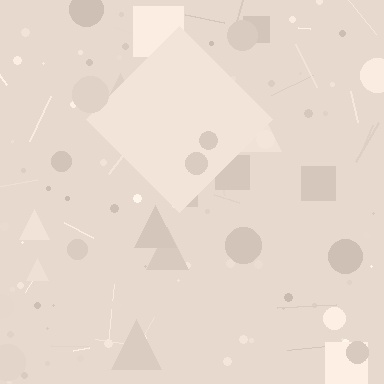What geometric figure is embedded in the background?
A diamond is embedded in the background.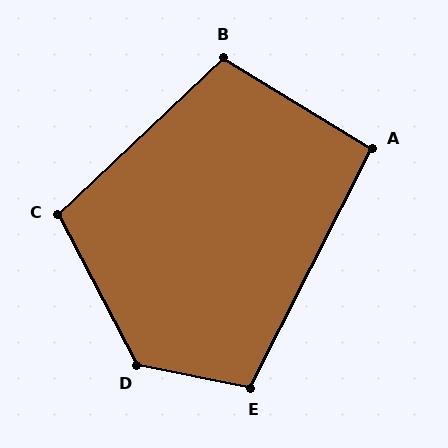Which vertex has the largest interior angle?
D, at approximately 129 degrees.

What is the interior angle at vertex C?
Approximately 106 degrees (obtuse).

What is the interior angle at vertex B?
Approximately 105 degrees (obtuse).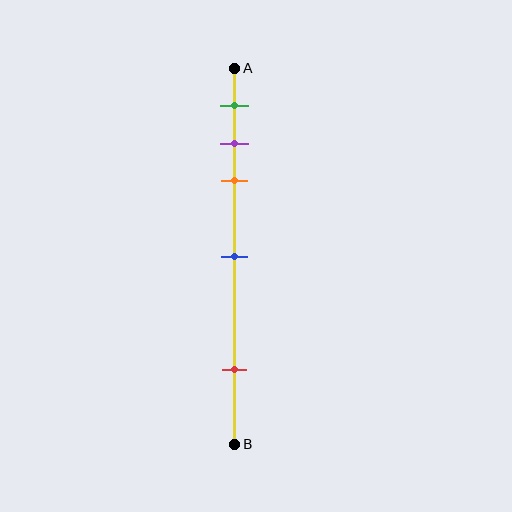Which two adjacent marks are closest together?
The purple and orange marks are the closest adjacent pair.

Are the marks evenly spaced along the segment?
No, the marks are not evenly spaced.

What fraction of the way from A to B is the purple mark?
The purple mark is approximately 20% (0.2) of the way from A to B.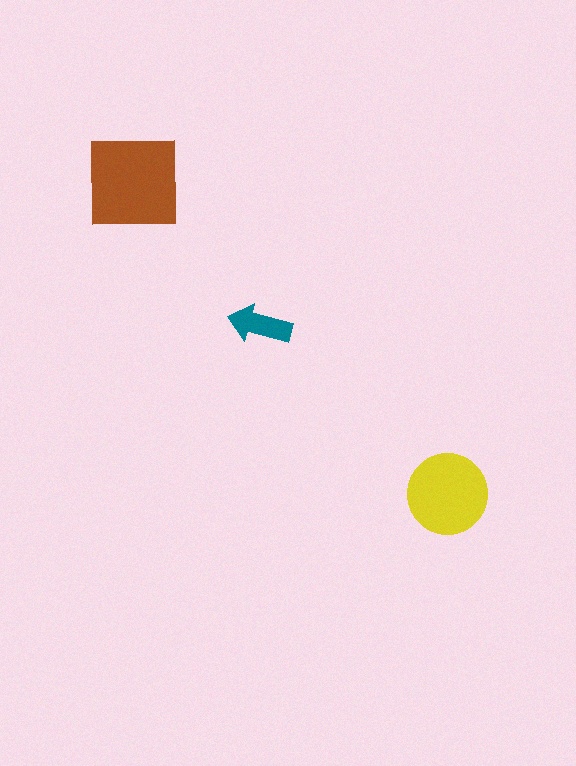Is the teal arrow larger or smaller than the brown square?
Smaller.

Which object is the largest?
The brown square.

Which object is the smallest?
The teal arrow.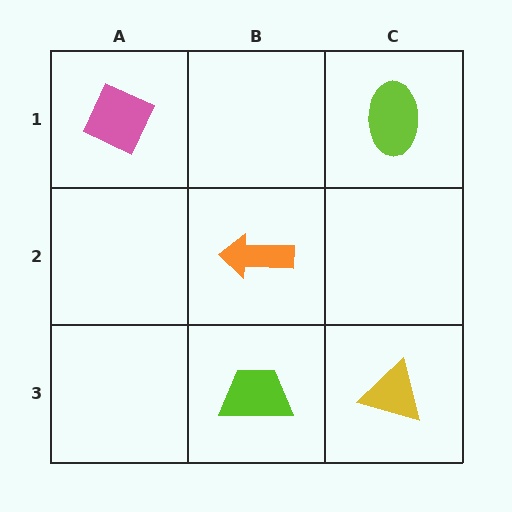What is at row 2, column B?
An orange arrow.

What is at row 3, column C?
A yellow triangle.